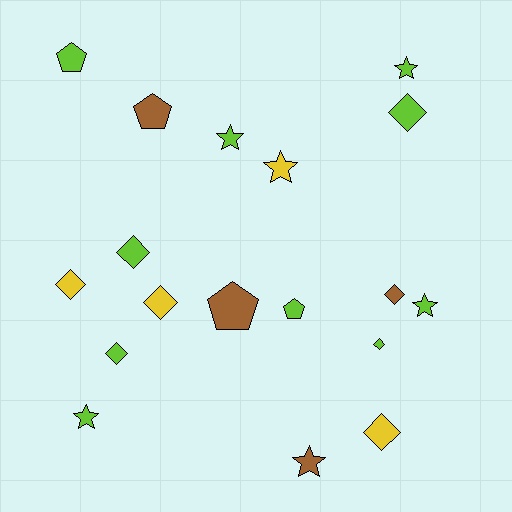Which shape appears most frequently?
Diamond, with 8 objects.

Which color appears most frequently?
Lime, with 10 objects.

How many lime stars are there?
There are 4 lime stars.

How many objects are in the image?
There are 18 objects.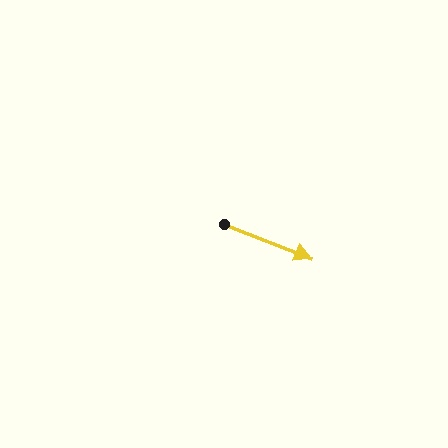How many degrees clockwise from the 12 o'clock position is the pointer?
Approximately 111 degrees.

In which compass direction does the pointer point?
East.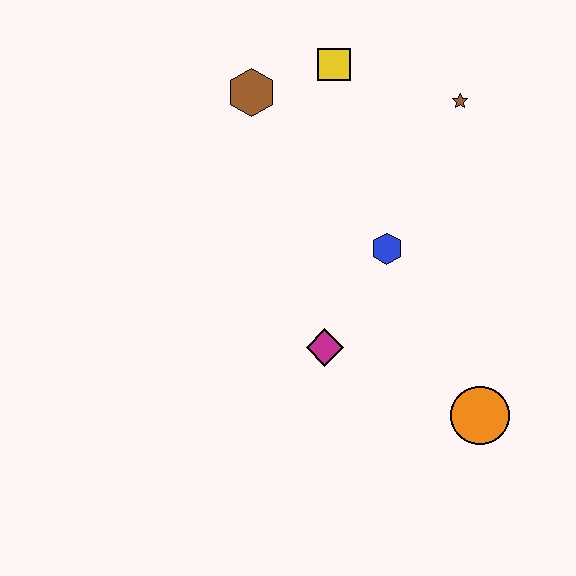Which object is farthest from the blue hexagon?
The brown hexagon is farthest from the blue hexagon.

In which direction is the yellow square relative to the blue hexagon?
The yellow square is above the blue hexagon.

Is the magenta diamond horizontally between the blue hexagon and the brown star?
No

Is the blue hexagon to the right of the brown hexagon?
Yes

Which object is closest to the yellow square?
The brown hexagon is closest to the yellow square.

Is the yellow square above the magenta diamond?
Yes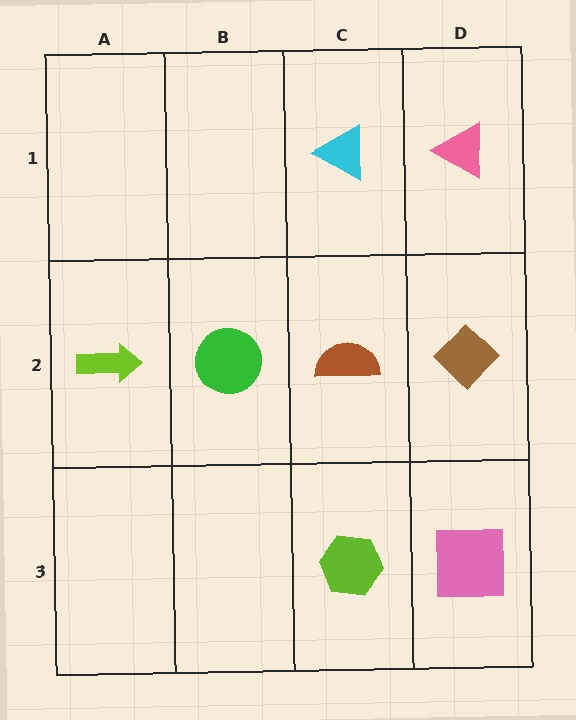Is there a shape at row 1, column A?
No, that cell is empty.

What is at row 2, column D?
A brown diamond.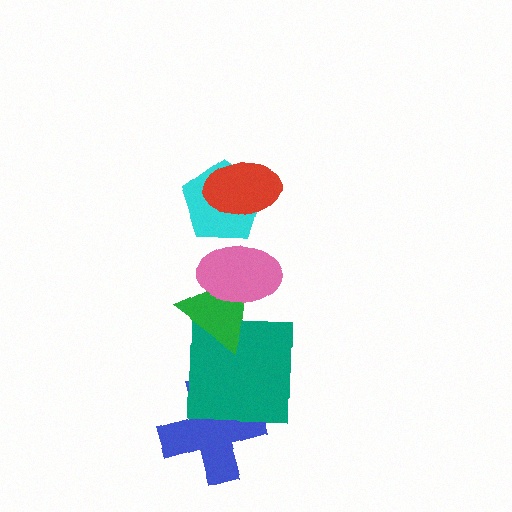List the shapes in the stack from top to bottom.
From top to bottom: the red ellipse, the cyan pentagon, the pink ellipse, the green triangle, the teal square, the blue cross.